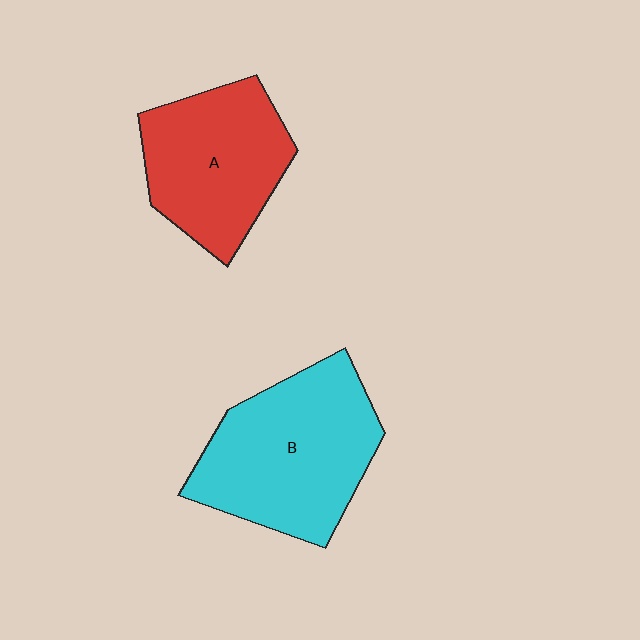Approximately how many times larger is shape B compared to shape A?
Approximately 1.2 times.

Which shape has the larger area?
Shape B (cyan).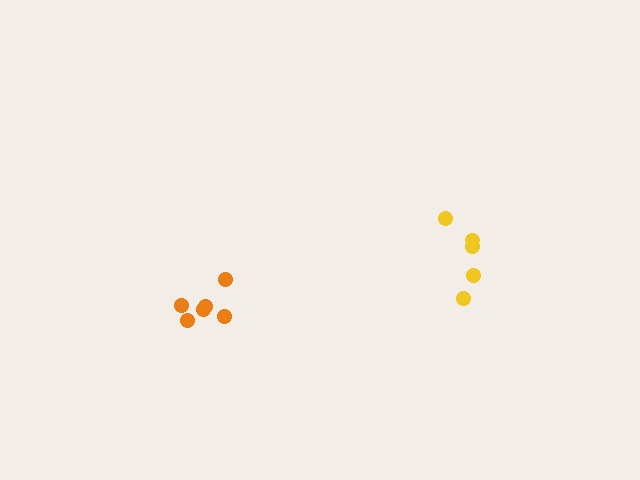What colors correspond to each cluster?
The clusters are colored: yellow, orange.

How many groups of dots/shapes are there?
There are 2 groups.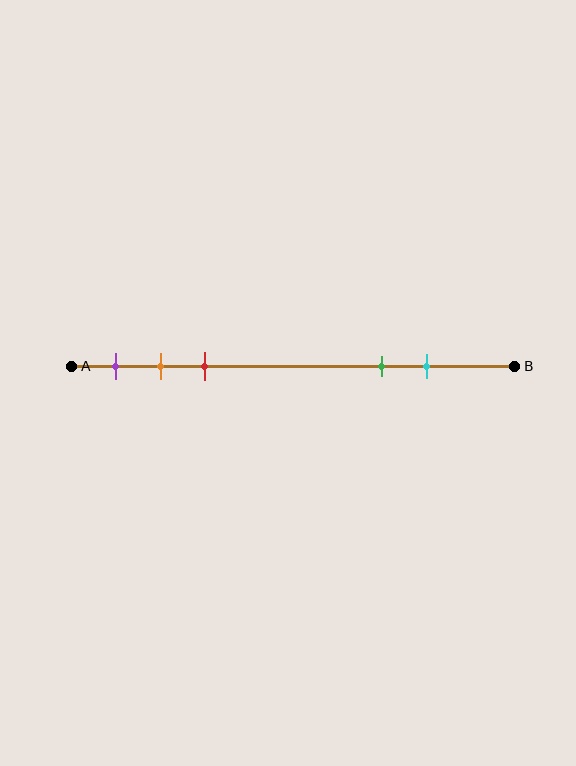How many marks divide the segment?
There are 5 marks dividing the segment.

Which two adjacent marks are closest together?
The orange and red marks are the closest adjacent pair.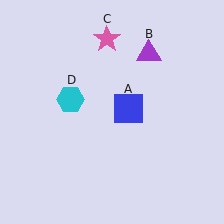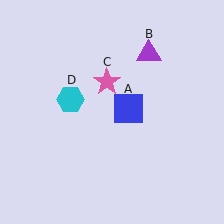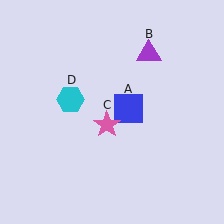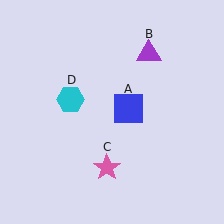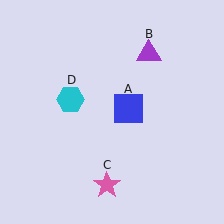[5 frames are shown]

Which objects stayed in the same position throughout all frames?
Blue square (object A) and purple triangle (object B) and cyan hexagon (object D) remained stationary.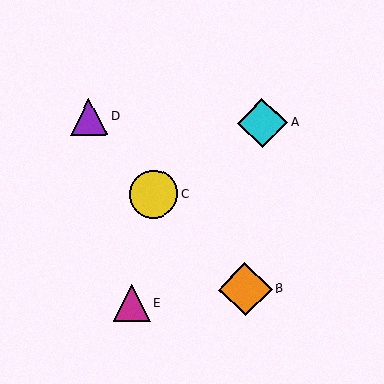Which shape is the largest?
The orange diamond (labeled B) is the largest.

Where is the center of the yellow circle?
The center of the yellow circle is at (154, 195).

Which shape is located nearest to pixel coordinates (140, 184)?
The yellow circle (labeled C) at (154, 195) is nearest to that location.